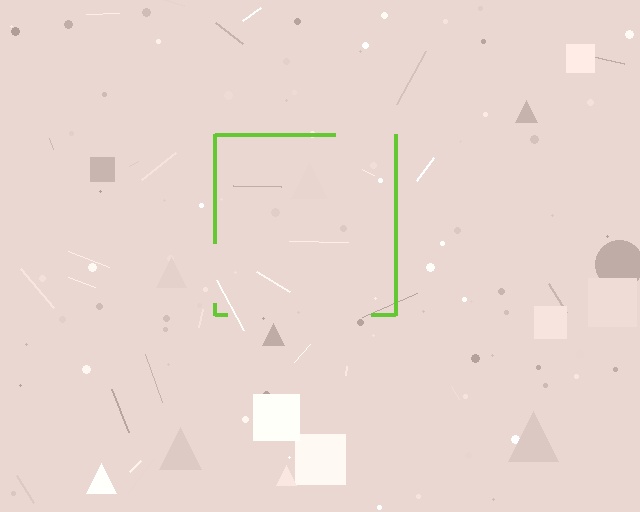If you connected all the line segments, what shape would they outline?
They would outline a square.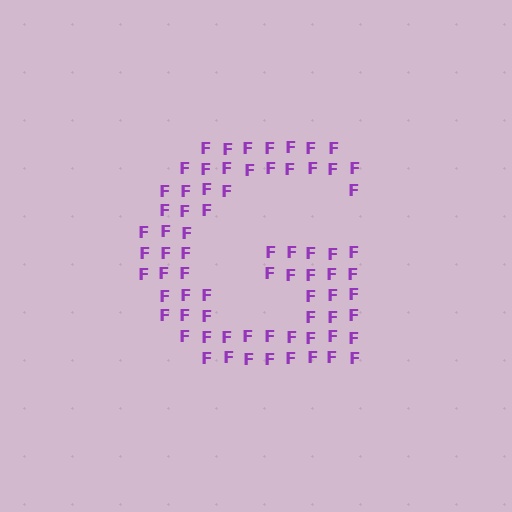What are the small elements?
The small elements are letter F's.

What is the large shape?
The large shape is the letter G.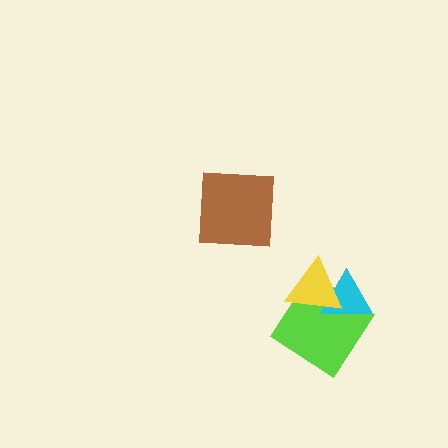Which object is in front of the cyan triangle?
The yellow triangle is in front of the cyan triangle.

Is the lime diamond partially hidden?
Yes, it is partially covered by another shape.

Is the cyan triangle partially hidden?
Yes, it is partially covered by another shape.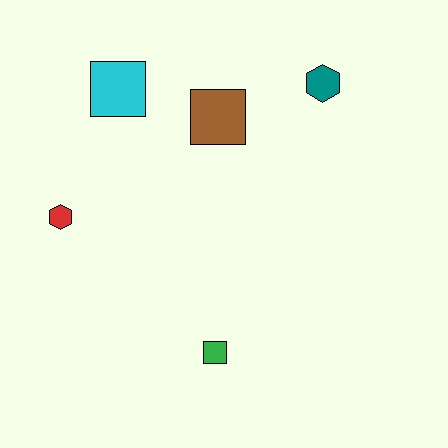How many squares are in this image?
There are 3 squares.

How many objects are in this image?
There are 5 objects.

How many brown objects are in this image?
There is 1 brown object.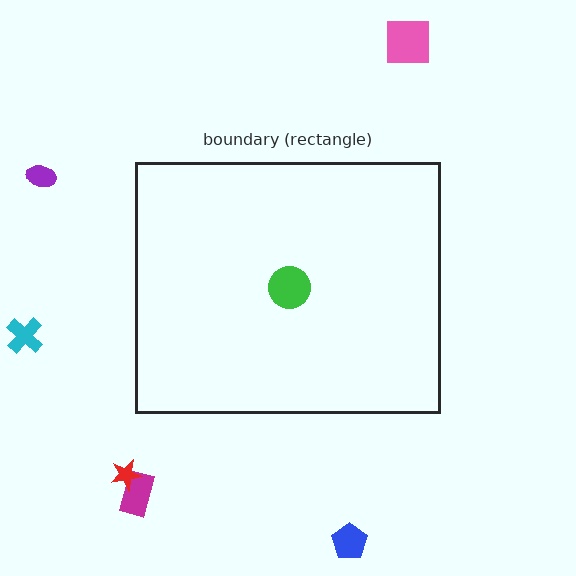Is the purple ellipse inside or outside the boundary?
Outside.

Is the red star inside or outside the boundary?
Outside.